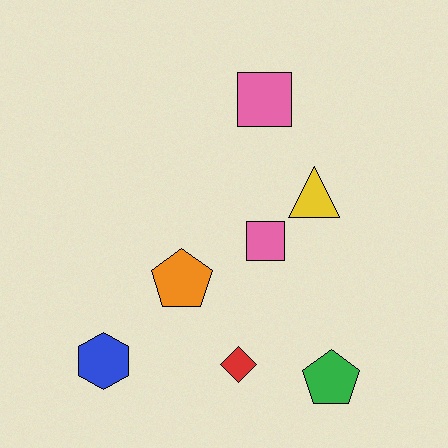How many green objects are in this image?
There is 1 green object.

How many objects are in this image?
There are 7 objects.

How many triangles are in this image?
There is 1 triangle.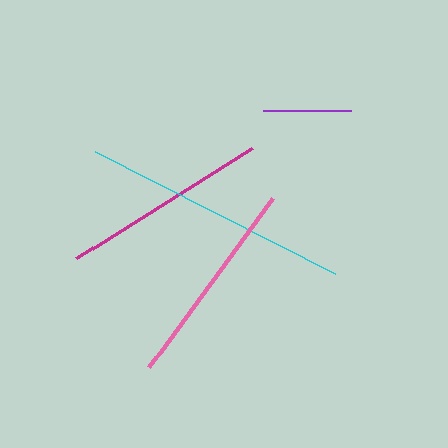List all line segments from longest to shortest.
From longest to shortest: cyan, pink, magenta, purple.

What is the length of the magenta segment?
The magenta segment is approximately 209 pixels long.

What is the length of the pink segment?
The pink segment is approximately 209 pixels long.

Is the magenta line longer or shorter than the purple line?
The magenta line is longer than the purple line.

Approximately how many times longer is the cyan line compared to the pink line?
The cyan line is approximately 1.3 times the length of the pink line.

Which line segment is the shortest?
The purple line is the shortest at approximately 88 pixels.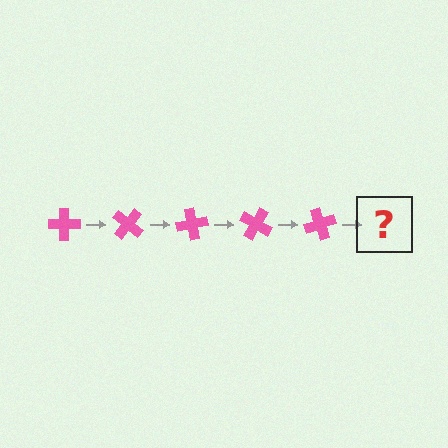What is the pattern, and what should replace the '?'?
The pattern is that the cross rotates 40 degrees each step. The '?' should be a pink cross rotated 200 degrees.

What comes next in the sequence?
The next element should be a pink cross rotated 200 degrees.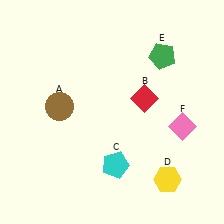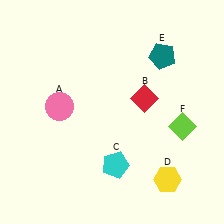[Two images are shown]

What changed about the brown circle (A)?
In Image 1, A is brown. In Image 2, it changed to pink.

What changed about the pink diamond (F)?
In Image 1, F is pink. In Image 2, it changed to lime.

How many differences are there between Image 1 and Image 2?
There are 3 differences between the two images.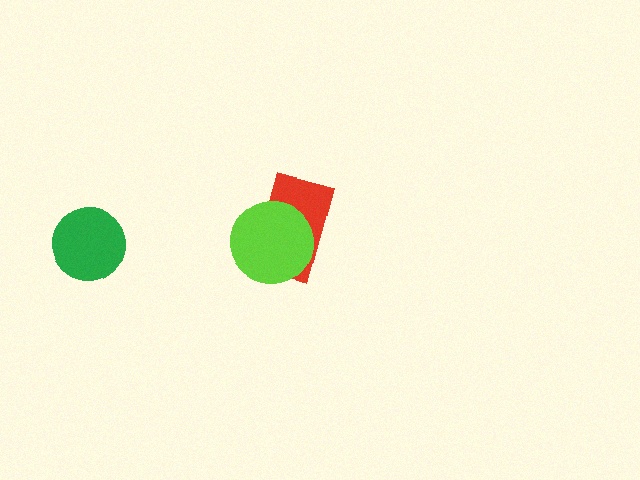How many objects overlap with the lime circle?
1 object overlaps with the lime circle.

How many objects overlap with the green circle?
0 objects overlap with the green circle.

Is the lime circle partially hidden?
No, no other shape covers it.